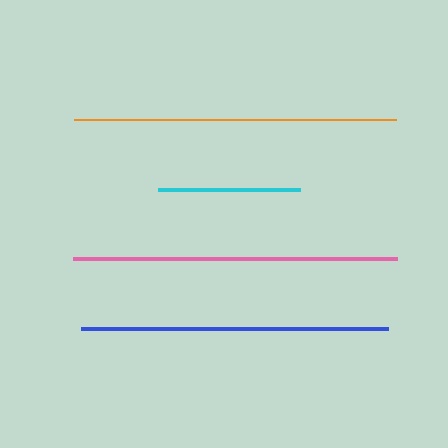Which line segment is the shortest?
The cyan line is the shortest at approximately 142 pixels.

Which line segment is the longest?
The pink line is the longest at approximately 323 pixels.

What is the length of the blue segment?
The blue segment is approximately 307 pixels long.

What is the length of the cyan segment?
The cyan segment is approximately 142 pixels long.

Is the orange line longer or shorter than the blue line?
The orange line is longer than the blue line.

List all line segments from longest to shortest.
From longest to shortest: pink, orange, blue, cyan.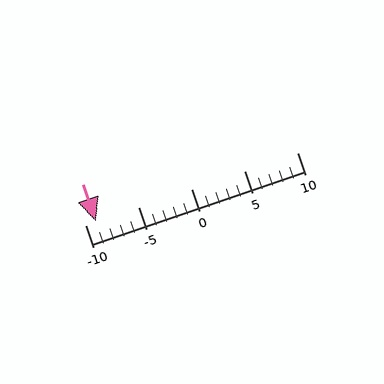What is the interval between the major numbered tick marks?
The major tick marks are spaced 5 units apart.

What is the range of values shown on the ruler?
The ruler shows values from -10 to 10.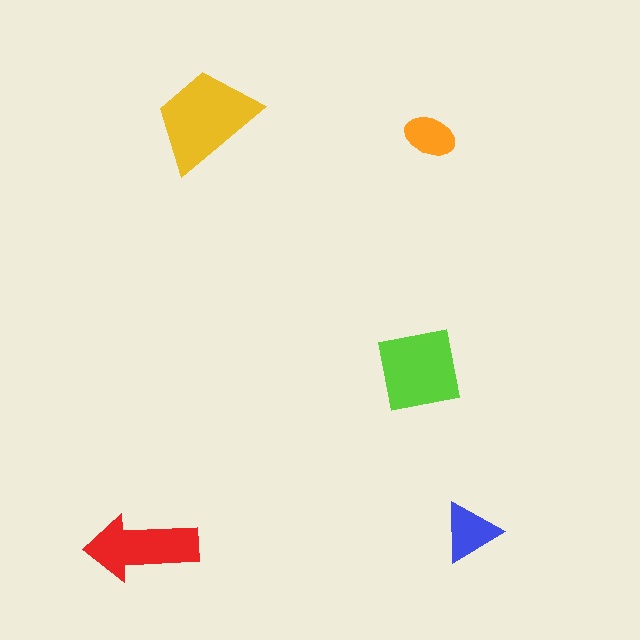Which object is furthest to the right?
The blue triangle is rightmost.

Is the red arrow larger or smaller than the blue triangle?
Larger.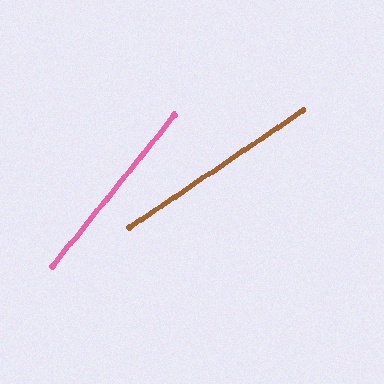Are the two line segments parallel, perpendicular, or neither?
Neither parallel nor perpendicular — they differ by about 17°.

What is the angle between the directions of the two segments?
Approximately 17 degrees.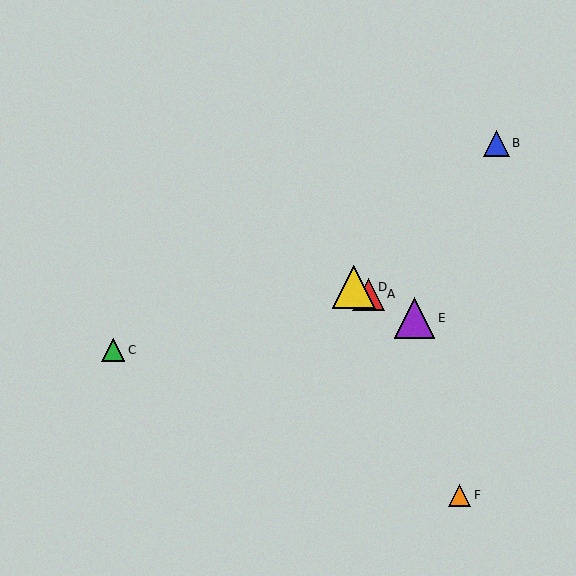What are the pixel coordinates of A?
Object A is at (368, 294).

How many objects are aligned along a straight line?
3 objects (A, D, E) are aligned along a straight line.